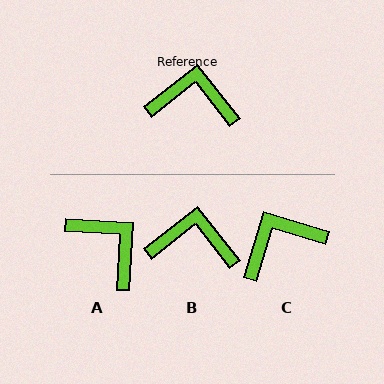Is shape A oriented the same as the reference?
No, it is off by about 42 degrees.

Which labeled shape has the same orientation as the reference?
B.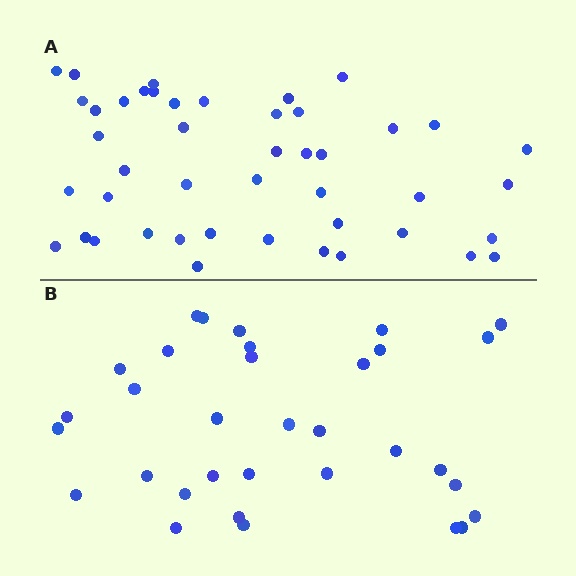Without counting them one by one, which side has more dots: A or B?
Region A (the top region) has more dots.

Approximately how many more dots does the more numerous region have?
Region A has roughly 12 or so more dots than region B.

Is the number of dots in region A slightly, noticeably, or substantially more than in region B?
Region A has noticeably more, but not dramatically so. The ratio is roughly 1.4 to 1.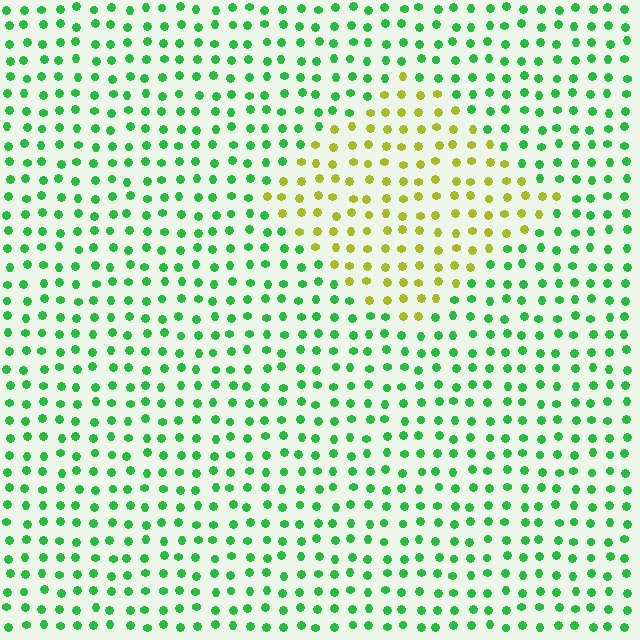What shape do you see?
I see a diamond.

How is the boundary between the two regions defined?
The boundary is defined purely by a slight shift in hue (about 63 degrees). Spacing, size, and orientation are identical on both sides.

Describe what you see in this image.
The image is filled with small green elements in a uniform arrangement. A diamond-shaped region is visible where the elements are tinted to a slightly different hue, forming a subtle color boundary.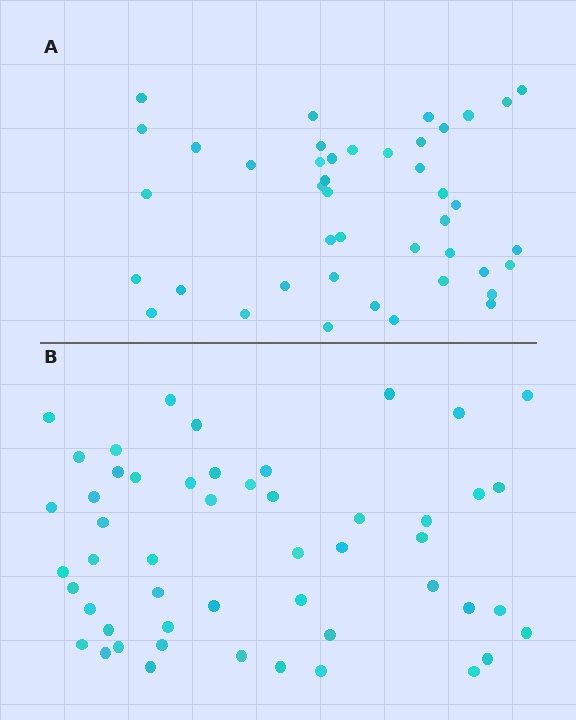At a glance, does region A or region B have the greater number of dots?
Region B (the bottom region) has more dots.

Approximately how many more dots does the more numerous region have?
Region B has roughly 8 or so more dots than region A.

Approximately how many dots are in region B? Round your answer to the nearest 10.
About 50 dots. (The exact count is 51, which rounds to 50.)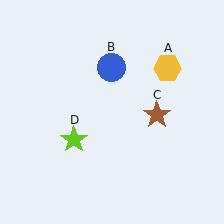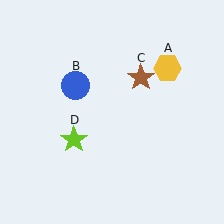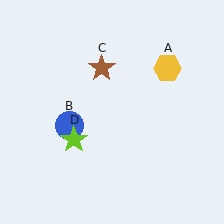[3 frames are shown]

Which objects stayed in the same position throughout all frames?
Yellow hexagon (object A) and lime star (object D) remained stationary.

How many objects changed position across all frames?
2 objects changed position: blue circle (object B), brown star (object C).